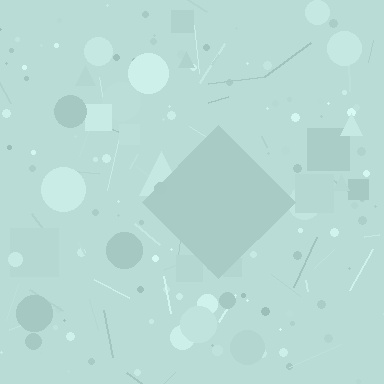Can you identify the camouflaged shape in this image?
The camouflaged shape is a diamond.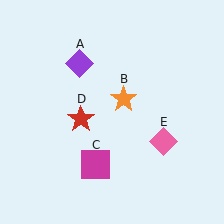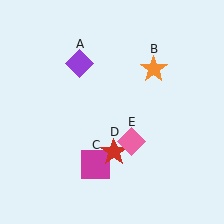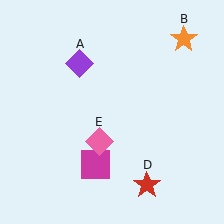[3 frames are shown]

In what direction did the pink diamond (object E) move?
The pink diamond (object E) moved left.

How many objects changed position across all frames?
3 objects changed position: orange star (object B), red star (object D), pink diamond (object E).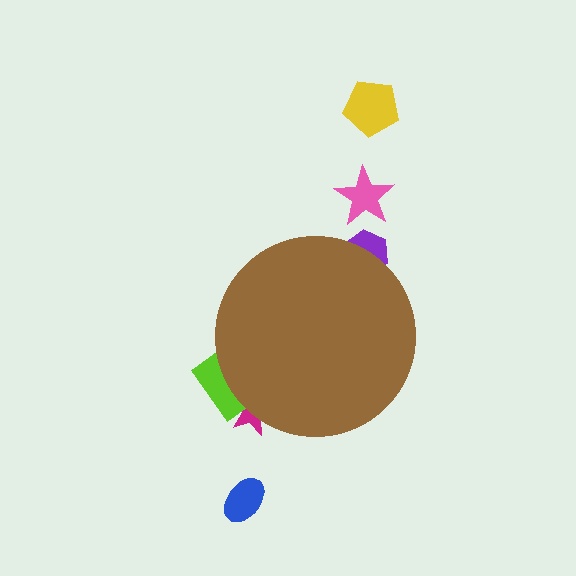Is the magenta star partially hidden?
Yes, the magenta star is partially hidden behind the brown circle.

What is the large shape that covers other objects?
A brown circle.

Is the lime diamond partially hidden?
Yes, the lime diamond is partially hidden behind the brown circle.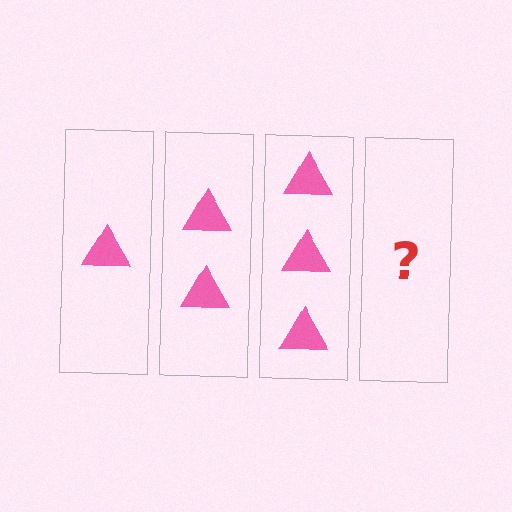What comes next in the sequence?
The next element should be 4 triangles.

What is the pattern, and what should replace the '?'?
The pattern is that each step adds one more triangle. The '?' should be 4 triangles.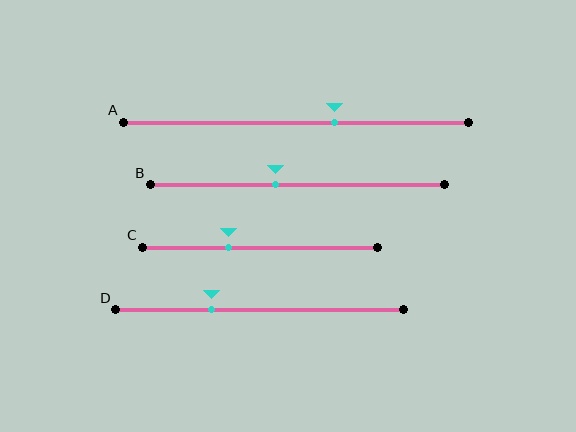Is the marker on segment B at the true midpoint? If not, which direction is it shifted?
No, the marker on segment B is shifted to the left by about 7% of the segment length.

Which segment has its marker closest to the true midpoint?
Segment B has its marker closest to the true midpoint.